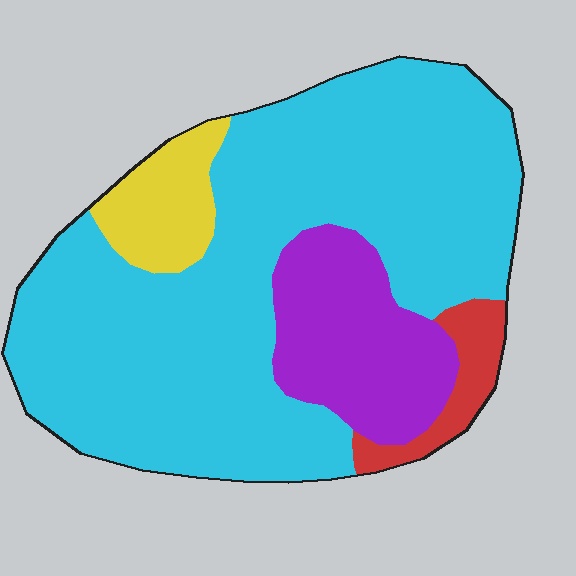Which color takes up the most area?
Cyan, at roughly 70%.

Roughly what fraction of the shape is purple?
Purple covers roughly 15% of the shape.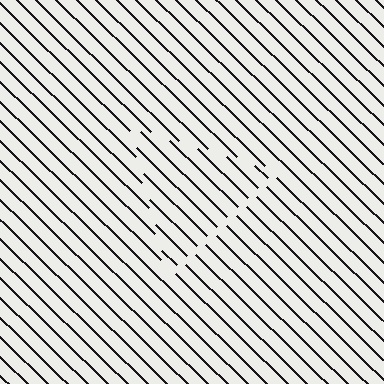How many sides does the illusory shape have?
3 sides — the line-ends trace a triangle.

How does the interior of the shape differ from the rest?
The interior of the shape contains the same grating, shifted by half a period — the contour is defined by the phase discontinuity where line-ends from the inner and outer gratings abut.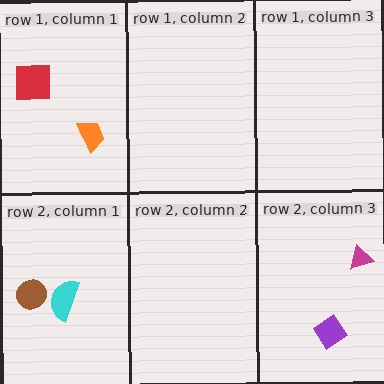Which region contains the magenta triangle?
The row 2, column 3 region.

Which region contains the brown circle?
The row 2, column 1 region.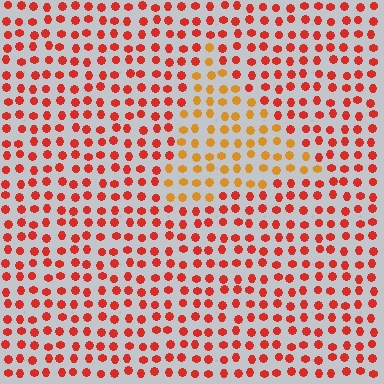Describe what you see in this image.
The image is filled with small red elements in a uniform arrangement. A triangle-shaped region is visible where the elements are tinted to a slightly different hue, forming a subtle color boundary.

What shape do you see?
I see a triangle.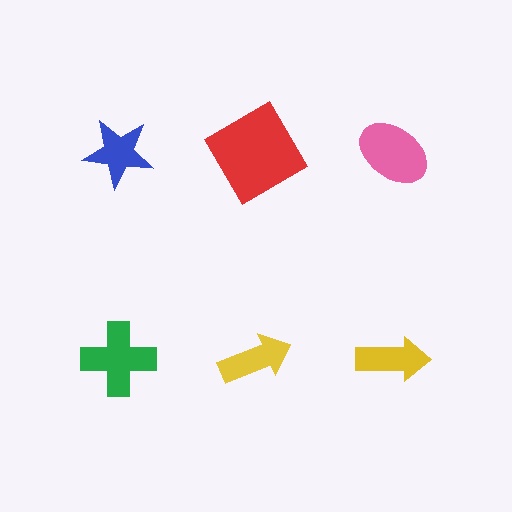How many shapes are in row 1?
3 shapes.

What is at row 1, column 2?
A red diamond.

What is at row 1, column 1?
A blue star.